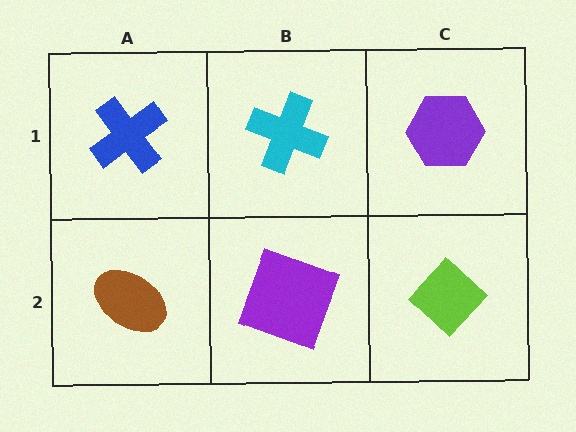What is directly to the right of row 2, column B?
A lime diamond.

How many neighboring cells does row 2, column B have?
3.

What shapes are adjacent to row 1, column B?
A purple square (row 2, column B), a blue cross (row 1, column A), a purple hexagon (row 1, column C).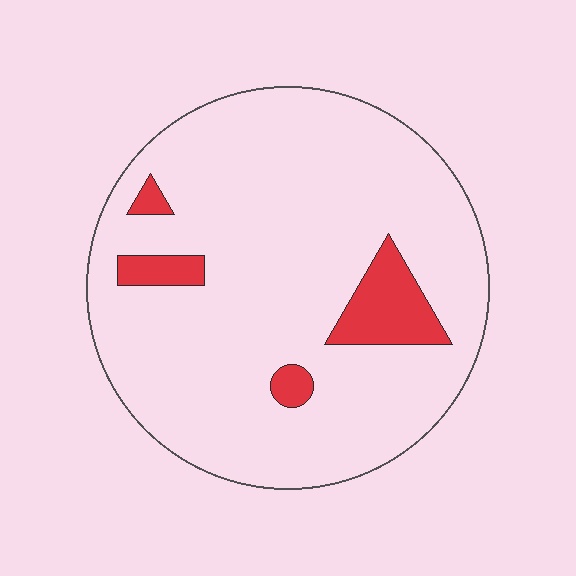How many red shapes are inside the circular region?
4.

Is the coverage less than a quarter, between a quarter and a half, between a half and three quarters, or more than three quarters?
Less than a quarter.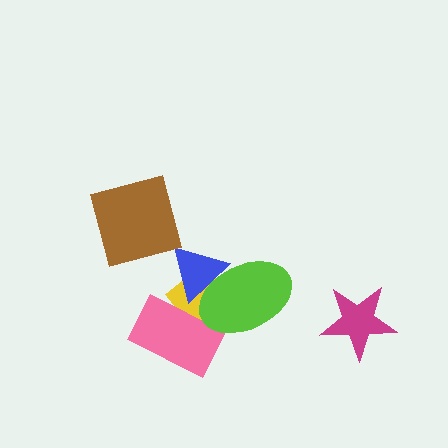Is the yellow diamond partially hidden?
Yes, it is partially covered by another shape.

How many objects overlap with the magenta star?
0 objects overlap with the magenta star.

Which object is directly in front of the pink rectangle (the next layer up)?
The blue triangle is directly in front of the pink rectangle.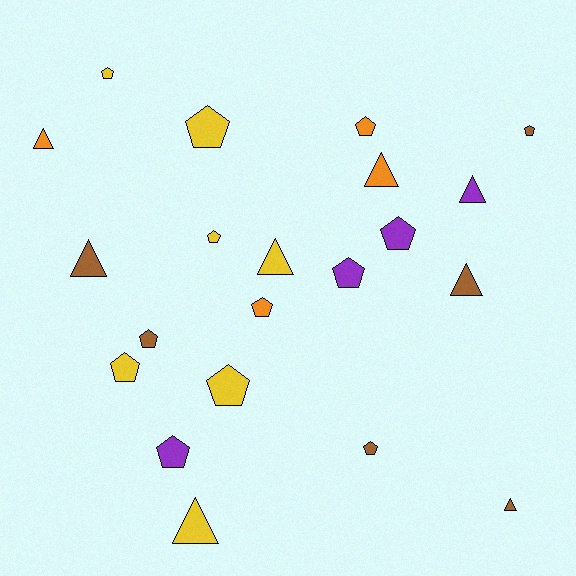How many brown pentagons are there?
There are 3 brown pentagons.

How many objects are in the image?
There are 21 objects.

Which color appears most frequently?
Yellow, with 7 objects.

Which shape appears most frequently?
Pentagon, with 13 objects.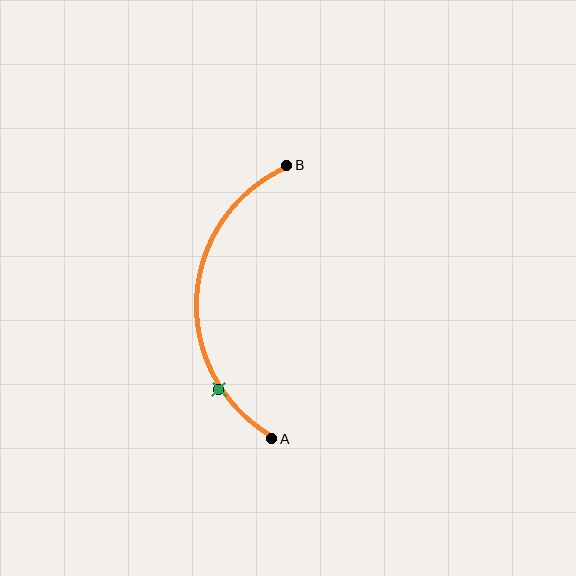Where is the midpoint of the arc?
The arc midpoint is the point on the curve farthest from the straight line joining A and B. It sits to the left of that line.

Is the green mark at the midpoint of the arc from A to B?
No. The green mark lies on the arc but is closer to endpoint A. The arc midpoint would be at the point on the curve equidistant along the arc from both A and B.